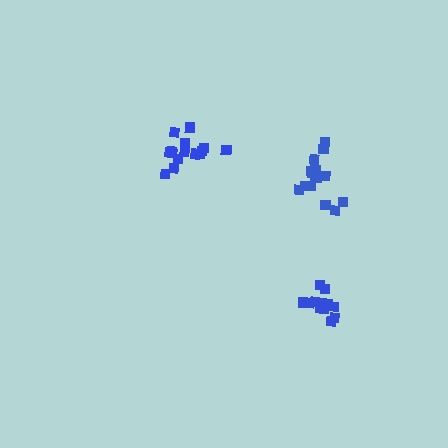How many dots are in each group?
Group 1: 15 dots, Group 2: 15 dots, Group 3: 13 dots (43 total).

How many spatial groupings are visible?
There are 3 spatial groupings.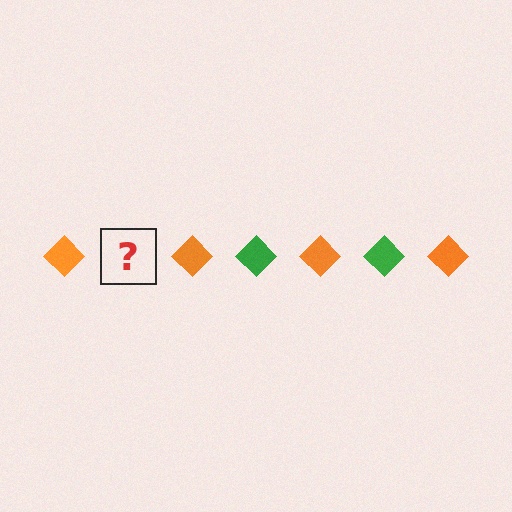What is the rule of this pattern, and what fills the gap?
The rule is that the pattern cycles through orange, green diamonds. The gap should be filled with a green diamond.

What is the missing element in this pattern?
The missing element is a green diamond.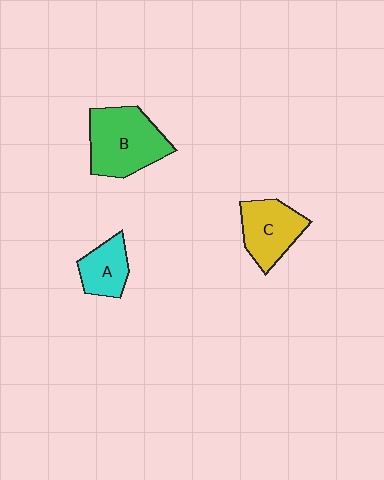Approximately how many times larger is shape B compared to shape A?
Approximately 1.9 times.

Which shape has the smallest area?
Shape A (cyan).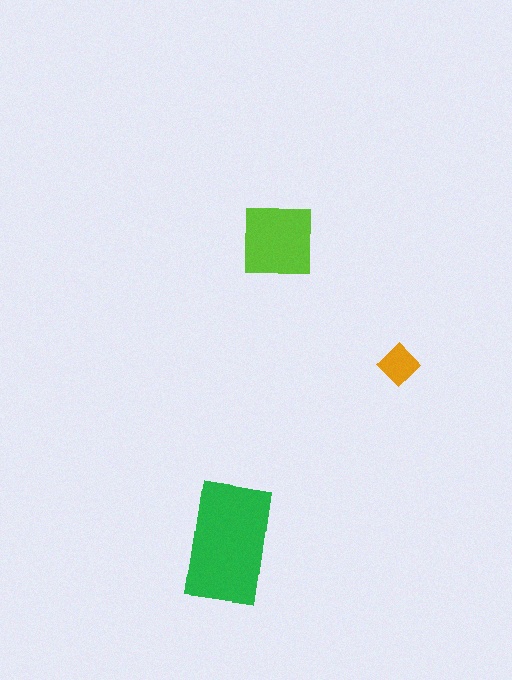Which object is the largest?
The green rectangle.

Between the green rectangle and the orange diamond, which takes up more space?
The green rectangle.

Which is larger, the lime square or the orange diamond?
The lime square.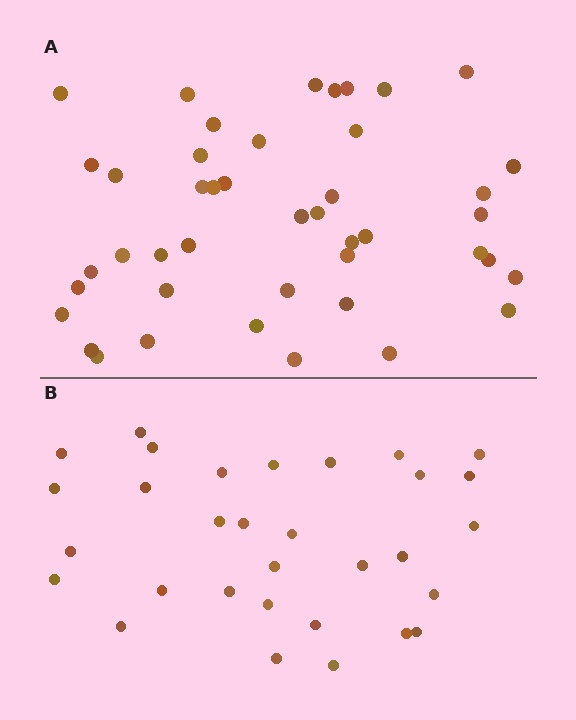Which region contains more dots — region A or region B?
Region A (the top region) has more dots.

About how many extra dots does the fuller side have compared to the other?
Region A has approximately 15 more dots than region B.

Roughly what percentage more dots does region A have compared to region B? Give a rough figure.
About 40% more.